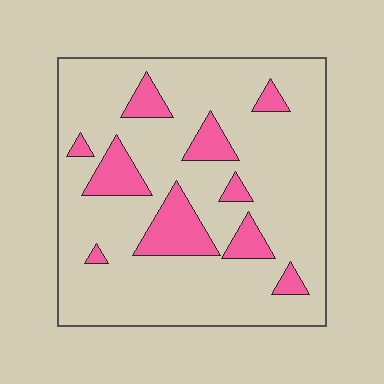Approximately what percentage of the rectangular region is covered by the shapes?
Approximately 15%.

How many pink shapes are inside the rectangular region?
10.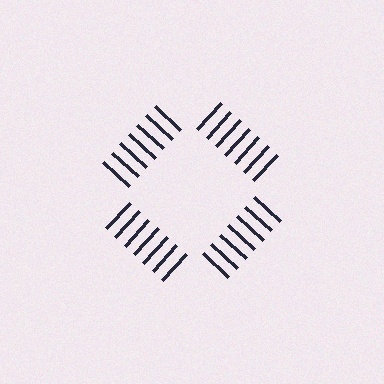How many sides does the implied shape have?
4 sides — the line-ends trace a square.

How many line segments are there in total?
28 — 7 along each of the 4 edges.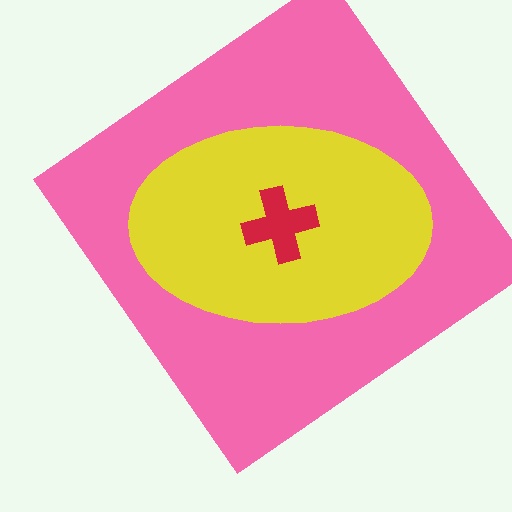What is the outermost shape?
The pink diamond.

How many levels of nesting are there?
3.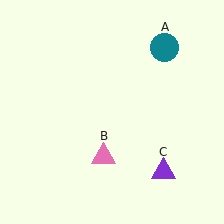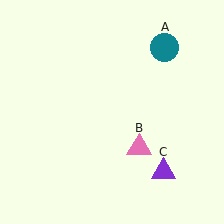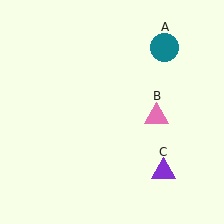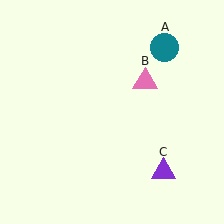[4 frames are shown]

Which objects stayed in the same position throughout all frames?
Teal circle (object A) and purple triangle (object C) remained stationary.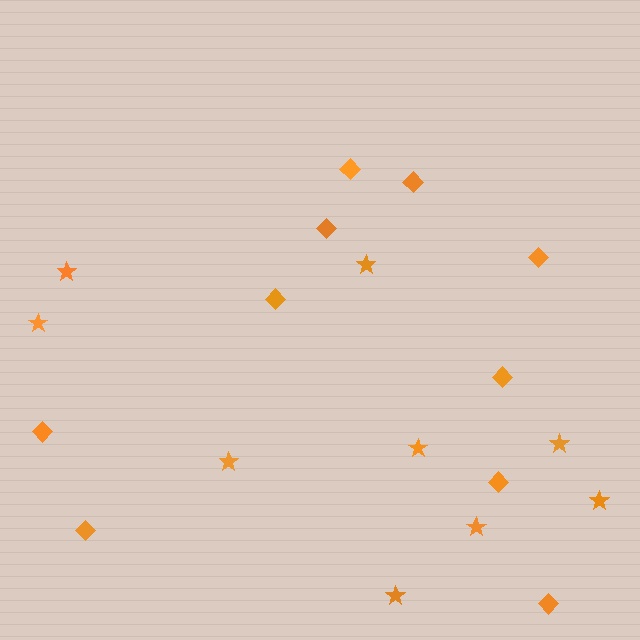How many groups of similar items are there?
There are 2 groups: one group of stars (9) and one group of diamonds (10).